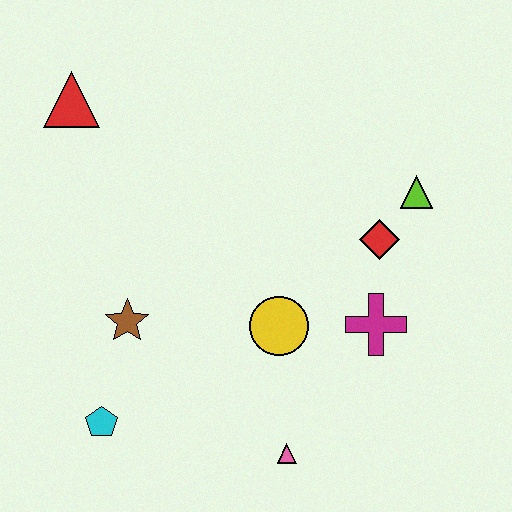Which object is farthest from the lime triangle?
The cyan pentagon is farthest from the lime triangle.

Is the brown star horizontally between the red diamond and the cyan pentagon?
Yes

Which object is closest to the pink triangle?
The yellow circle is closest to the pink triangle.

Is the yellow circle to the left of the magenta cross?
Yes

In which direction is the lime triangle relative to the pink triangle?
The lime triangle is above the pink triangle.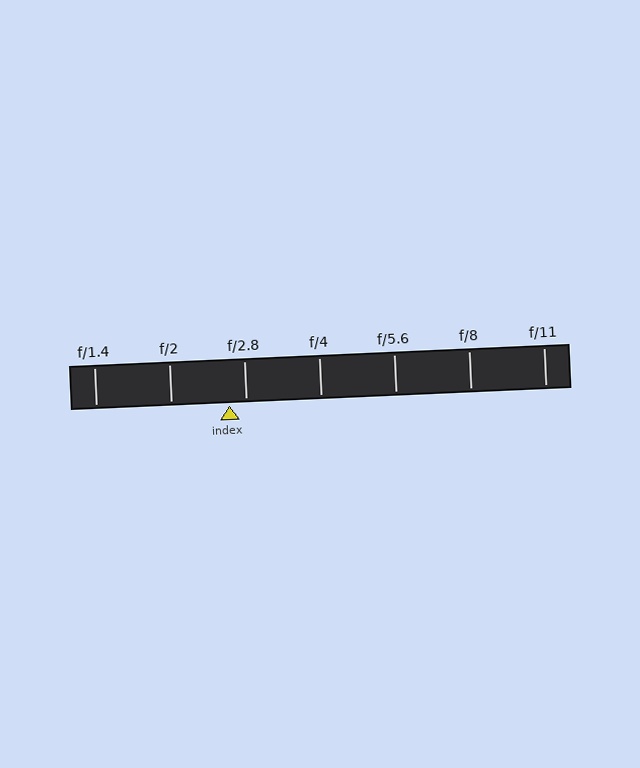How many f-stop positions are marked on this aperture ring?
There are 7 f-stop positions marked.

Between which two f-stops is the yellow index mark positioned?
The index mark is between f/2 and f/2.8.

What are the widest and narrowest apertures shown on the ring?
The widest aperture shown is f/1.4 and the narrowest is f/11.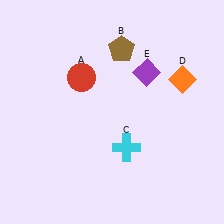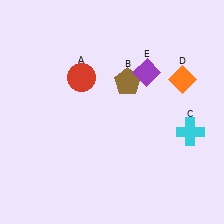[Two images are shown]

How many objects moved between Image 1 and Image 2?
2 objects moved between the two images.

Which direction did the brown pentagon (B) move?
The brown pentagon (B) moved down.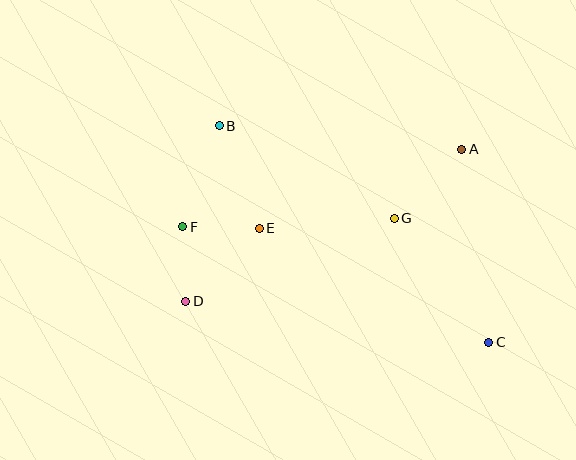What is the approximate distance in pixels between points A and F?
The distance between A and F is approximately 290 pixels.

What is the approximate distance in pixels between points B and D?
The distance between B and D is approximately 179 pixels.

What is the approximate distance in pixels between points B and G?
The distance between B and G is approximately 198 pixels.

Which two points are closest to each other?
Points D and F are closest to each other.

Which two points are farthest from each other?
Points B and C are farthest from each other.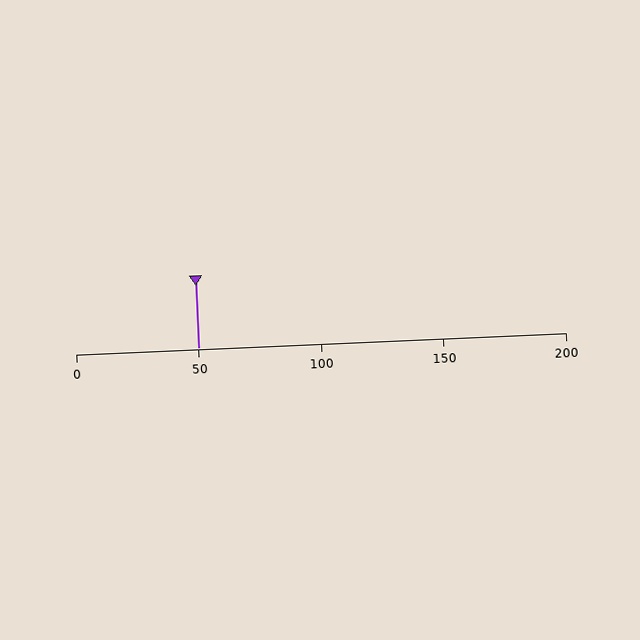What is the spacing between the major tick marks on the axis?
The major ticks are spaced 50 apart.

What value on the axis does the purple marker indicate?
The marker indicates approximately 50.